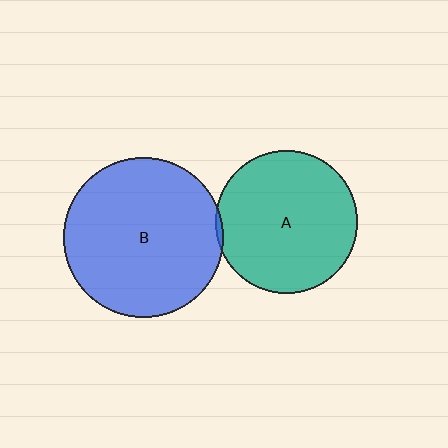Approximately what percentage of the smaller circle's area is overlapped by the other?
Approximately 5%.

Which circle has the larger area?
Circle B (blue).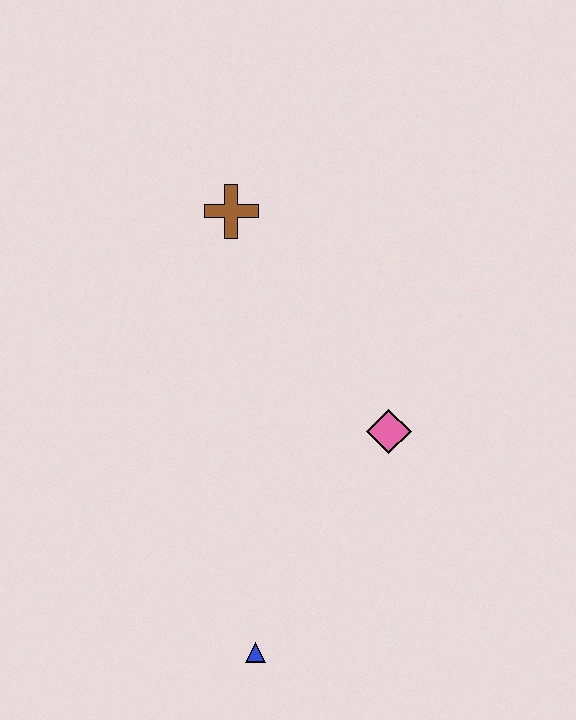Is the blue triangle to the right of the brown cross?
Yes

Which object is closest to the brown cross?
The pink diamond is closest to the brown cross.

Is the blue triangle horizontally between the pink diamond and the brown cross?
Yes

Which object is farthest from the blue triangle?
The brown cross is farthest from the blue triangle.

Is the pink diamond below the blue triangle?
No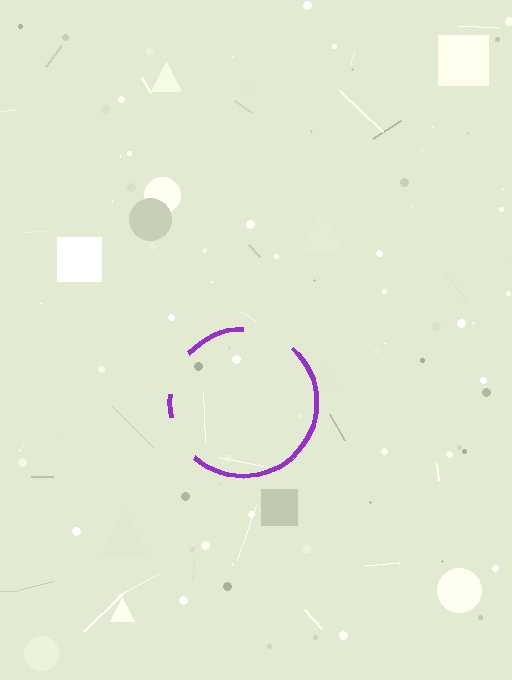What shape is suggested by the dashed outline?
The dashed outline suggests a circle.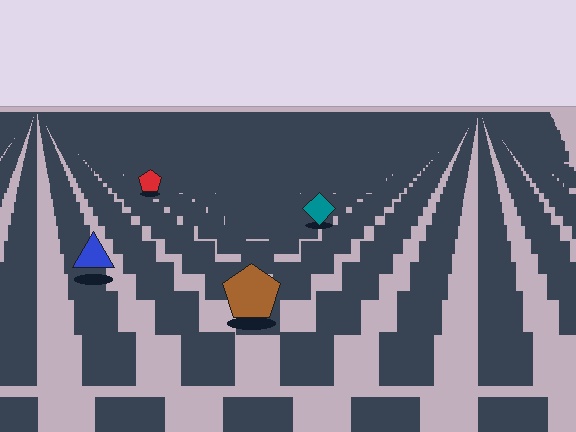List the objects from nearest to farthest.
From nearest to farthest: the brown pentagon, the blue triangle, the teal diamond, the red pentagon.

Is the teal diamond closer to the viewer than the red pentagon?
Yes. The teal diamond is closer — you can tell from the texture gradient: the ground texture is coarser near it.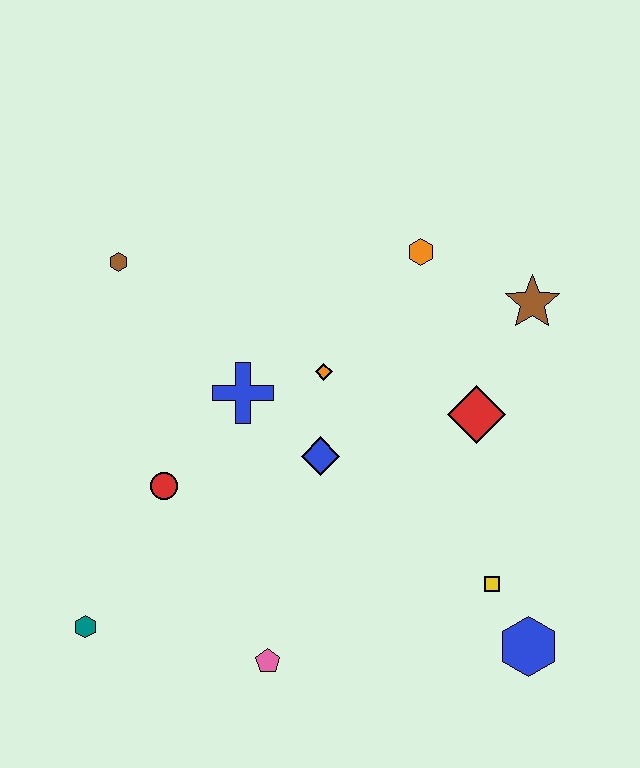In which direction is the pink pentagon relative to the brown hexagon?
The pink pentagon is below the brown hexagon.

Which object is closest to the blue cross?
The orange diamond is closest to the blue cross.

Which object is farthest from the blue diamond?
The teal hexagon is farthest from the blue diamond.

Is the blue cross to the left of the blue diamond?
Yes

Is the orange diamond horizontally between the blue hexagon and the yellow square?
No